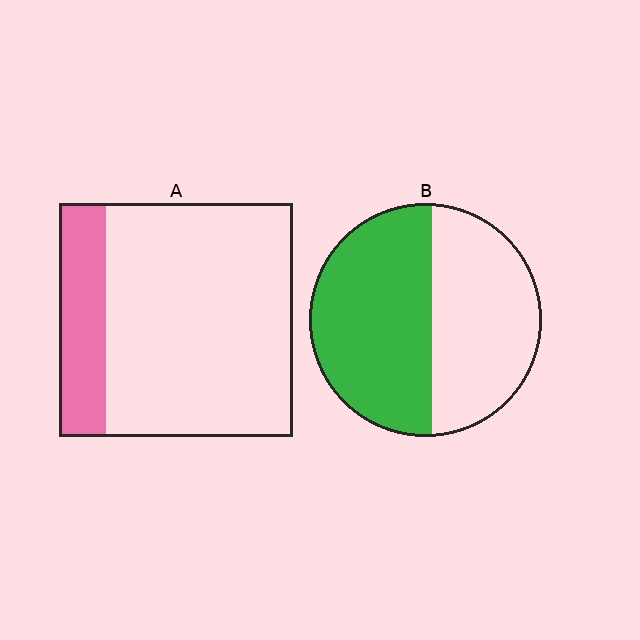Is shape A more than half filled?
No.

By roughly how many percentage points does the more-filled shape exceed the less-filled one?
By roughly 35 percentage points (B over A).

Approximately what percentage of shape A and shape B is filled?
A is approximately 20% and B is approximately 55%.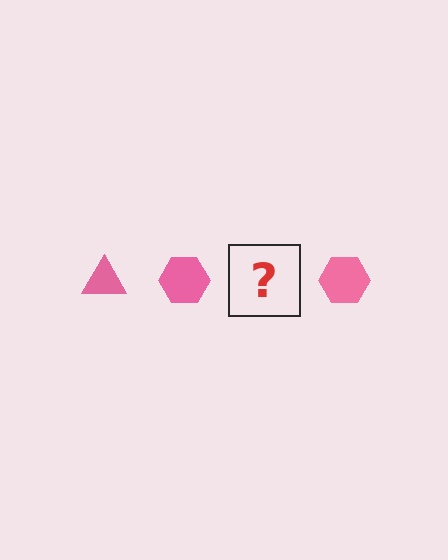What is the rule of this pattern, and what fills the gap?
The rule is that the pattern cycles through triangle, hexagon shapes in pink. The gap should be filled with a pink triangle.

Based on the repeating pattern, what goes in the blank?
The blank should be a pink triangle.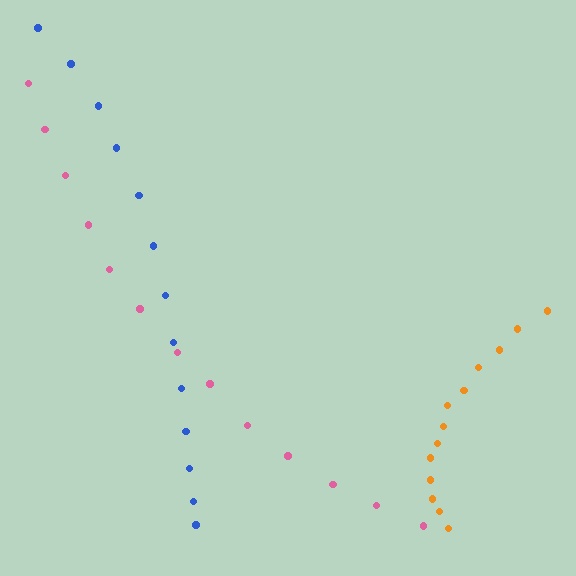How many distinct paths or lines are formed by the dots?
There are 3 distinct paths.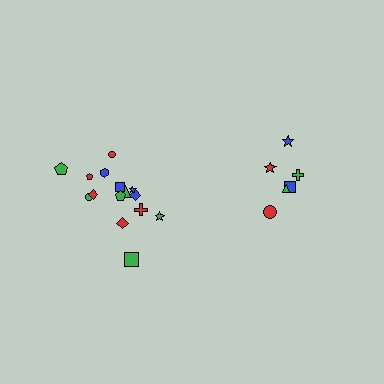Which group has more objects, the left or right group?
The left group.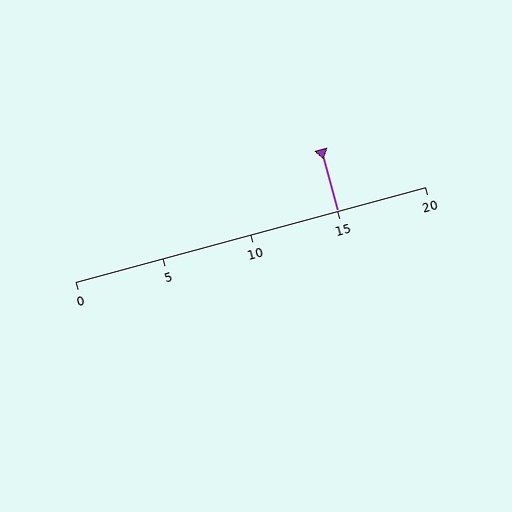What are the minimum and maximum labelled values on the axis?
The axis runs from 0 to 20.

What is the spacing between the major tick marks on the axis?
The major ticks are spaced 5 apart.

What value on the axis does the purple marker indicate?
The marker indicates approximately 15.